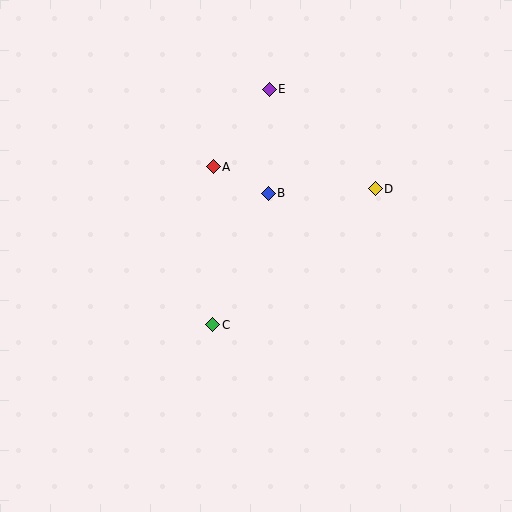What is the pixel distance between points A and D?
The distance between A and D is 164 pixels.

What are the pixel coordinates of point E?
Point E is at (269, 89).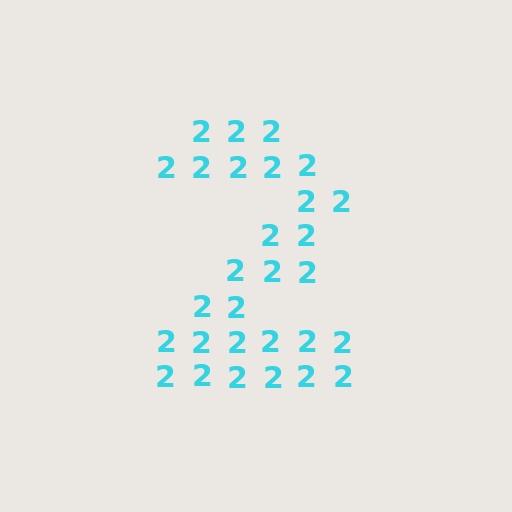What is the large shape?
The large shape is the digit 2.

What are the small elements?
The small elements are digit 2's.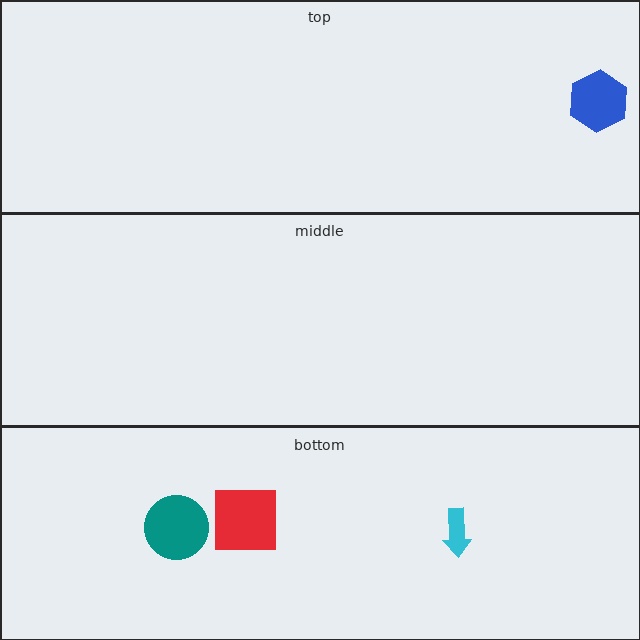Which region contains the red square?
The bottom region.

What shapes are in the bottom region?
The cyan arrow, the teal circle, the red square.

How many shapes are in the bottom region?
3.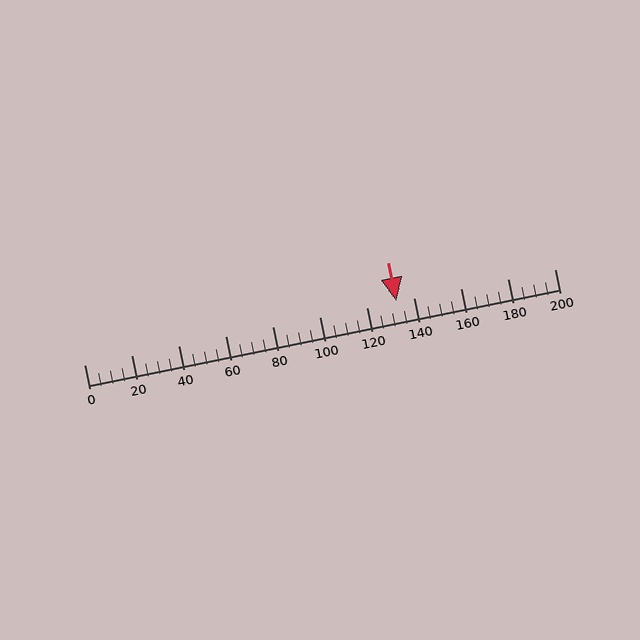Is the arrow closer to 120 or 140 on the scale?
The arrow is closer to 140.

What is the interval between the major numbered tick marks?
The major tick marks are spaced 20 units apart.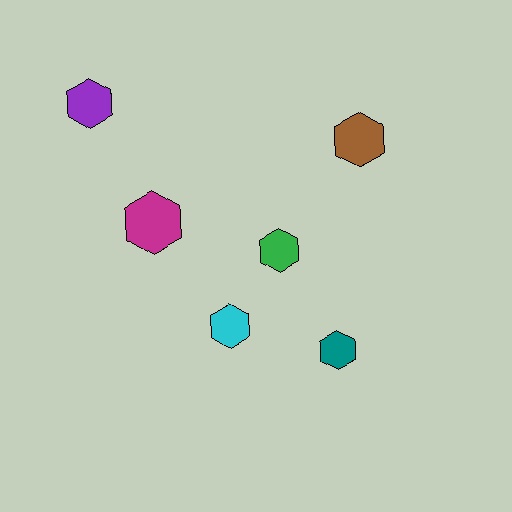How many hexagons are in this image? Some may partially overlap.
There are 6 hexagons.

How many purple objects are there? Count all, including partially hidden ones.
There is 1 purple object.